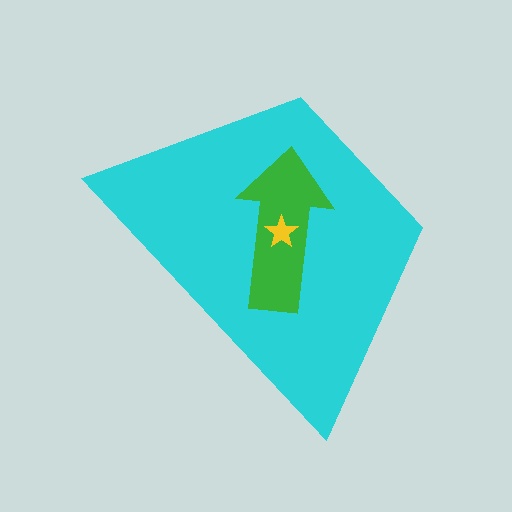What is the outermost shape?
The cyan trapezoid.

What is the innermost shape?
The yellow star.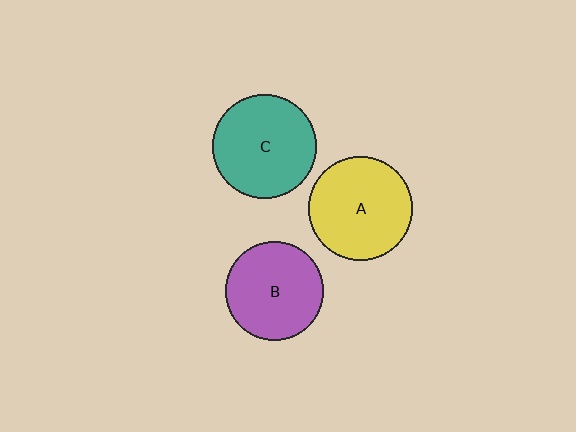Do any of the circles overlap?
No, none of the circles overlap.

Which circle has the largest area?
Circle A (yellow).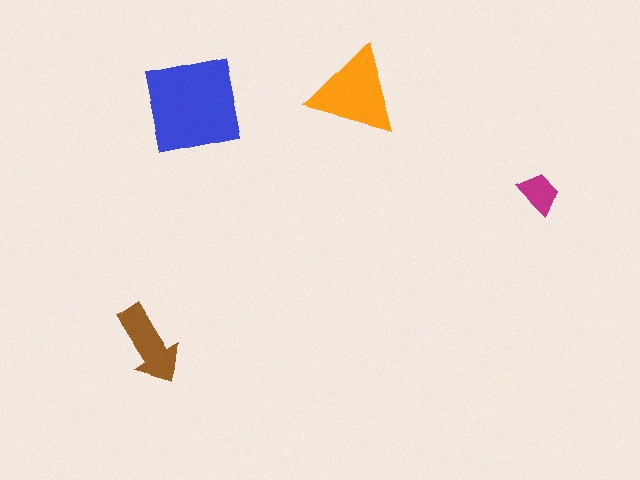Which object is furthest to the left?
The brown arrow is leftmost.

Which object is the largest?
The blue square.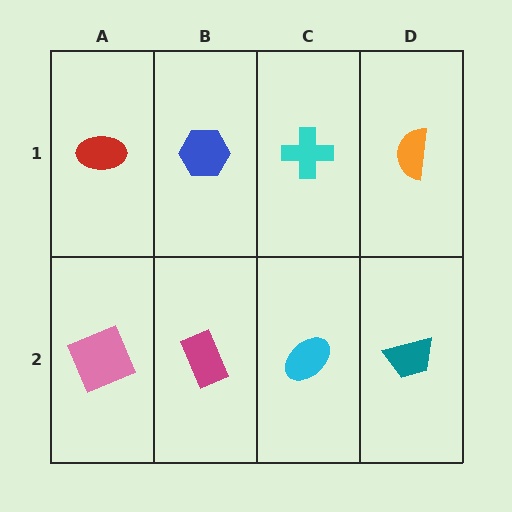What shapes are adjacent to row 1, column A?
A pink square (row 2, column A), a blue hexagon (row 1, column B).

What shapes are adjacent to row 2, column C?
A cyan cross (row 1, column C), a magenta rectangle (row 2, column B), a teal trapezoid (row 2, column D).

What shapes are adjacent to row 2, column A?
A red ellipse (row 1, column A), a magenta rectangle (row 2, column B).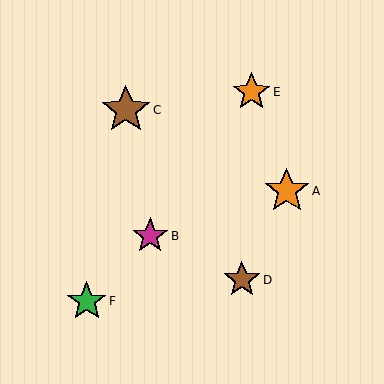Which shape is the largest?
The brown star (labeled C) is the largest.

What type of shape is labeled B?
Shape B is a magenta star.